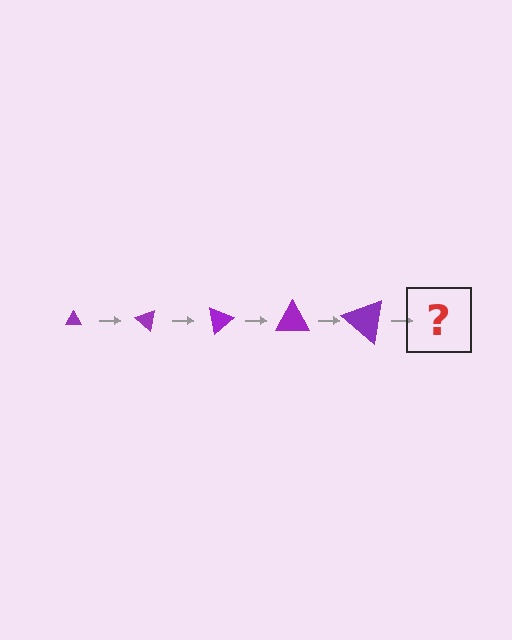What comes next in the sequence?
The next element should be a triangle, larger than the previous one and rotated 200 degrees from the start.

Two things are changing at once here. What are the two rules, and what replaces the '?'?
The two rules are that the triangle grows larger each step and it rotates 40 degrees each step. The '?' should be a triangle, larger than the previous one and rotated 200 degrees from the start.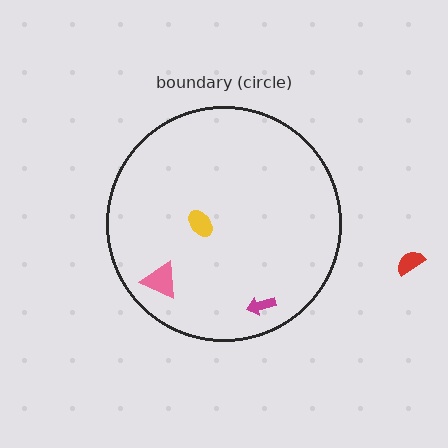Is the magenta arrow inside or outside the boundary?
Inside.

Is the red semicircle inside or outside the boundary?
Outside.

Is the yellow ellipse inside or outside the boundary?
Inside.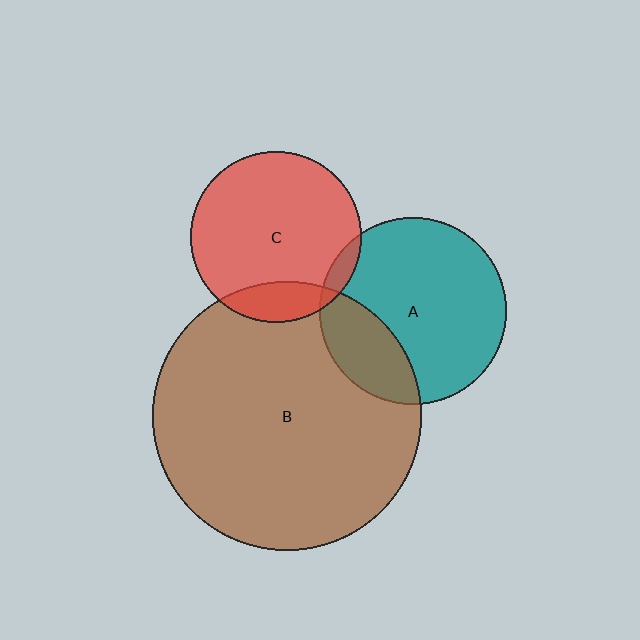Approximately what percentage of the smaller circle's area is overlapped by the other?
Approximately 15%.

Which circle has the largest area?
Circle B (brown).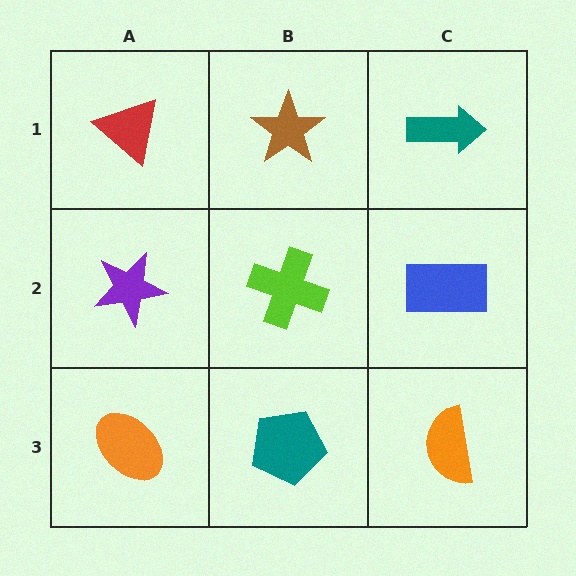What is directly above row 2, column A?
A red triangle.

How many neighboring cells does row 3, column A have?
2.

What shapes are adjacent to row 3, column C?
A blue rectangle (row 2, column C), a teal pentagon (row 3, column B).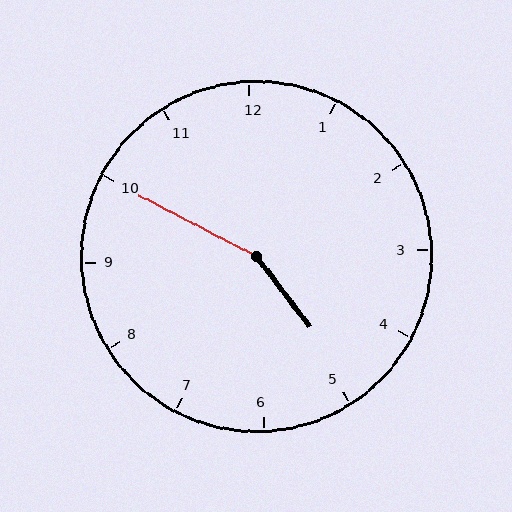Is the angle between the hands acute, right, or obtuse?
It is obtuse.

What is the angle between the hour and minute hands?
Approximately 155 degrees.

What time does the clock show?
4:50.